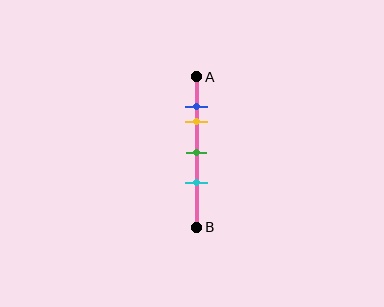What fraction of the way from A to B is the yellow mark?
The yellow mark is approximately 30% (0.3) of the way from A to B.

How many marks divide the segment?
There are 4 marks dividing the segment.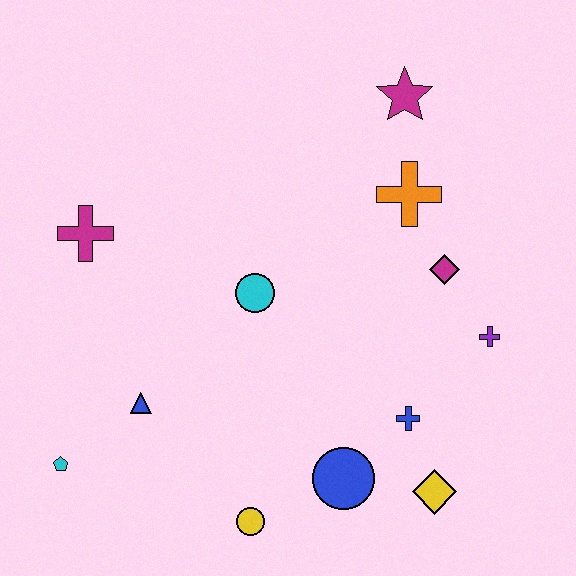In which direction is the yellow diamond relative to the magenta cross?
The yellow diamond is to the right of the magenta cross.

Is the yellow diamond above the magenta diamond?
No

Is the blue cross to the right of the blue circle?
Yes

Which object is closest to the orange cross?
The magenta diamond is closest to the orange cross.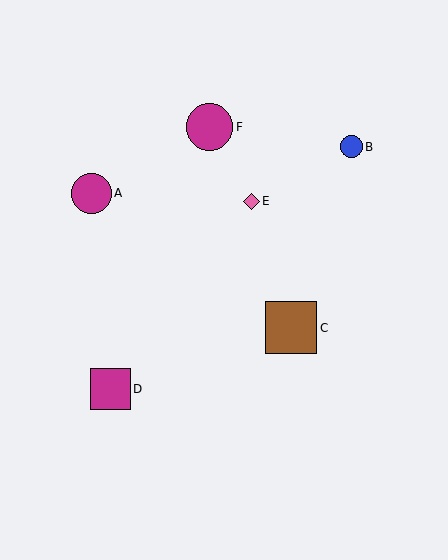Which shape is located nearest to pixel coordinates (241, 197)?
The pink diamond (labeled E) at (251, 201) is nearest to that location.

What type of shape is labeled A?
Shape A is a magenta circle.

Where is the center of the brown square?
The center of the brown square is at (291, 328).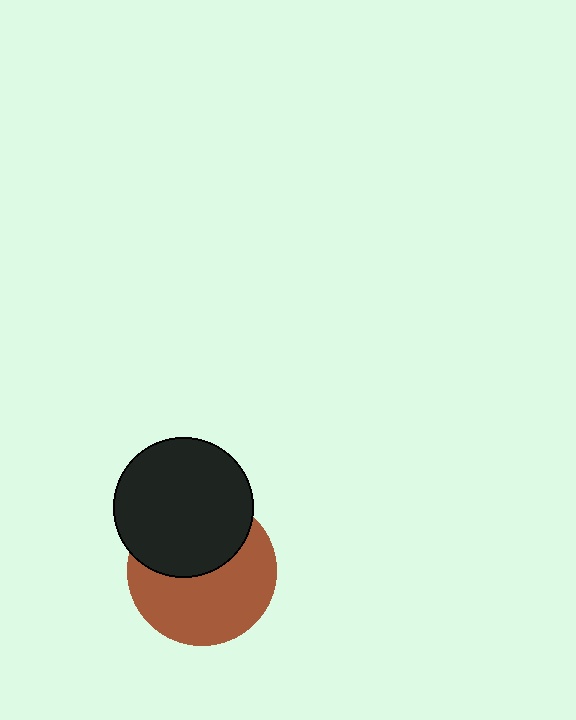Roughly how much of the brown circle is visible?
About half of it is visible (roughly 58%).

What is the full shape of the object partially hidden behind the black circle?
The partially hidden object is a brown circle.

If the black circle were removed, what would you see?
You would see the complete brown circle.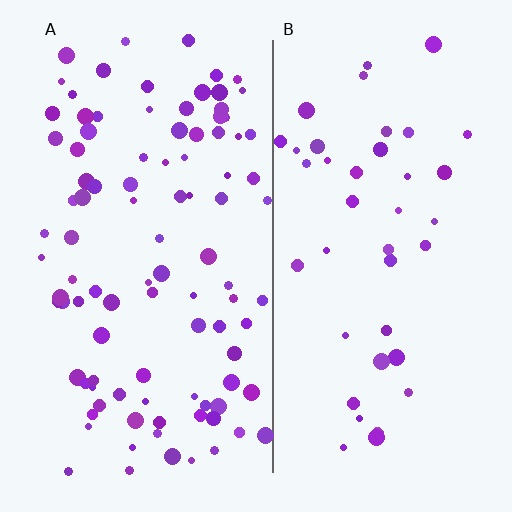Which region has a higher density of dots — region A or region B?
A (the left).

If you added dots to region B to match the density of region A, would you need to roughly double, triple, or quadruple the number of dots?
Approximately double.